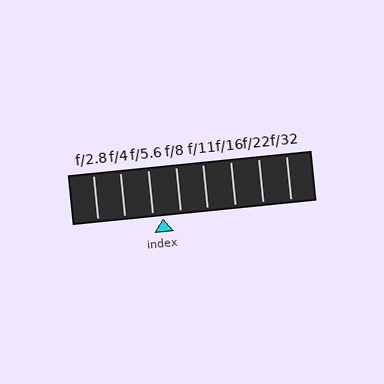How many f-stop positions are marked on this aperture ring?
There are 8 f-stop positions marked.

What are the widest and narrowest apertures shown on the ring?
The widest aperture shown is f/2.8 and the narrowest is f/32.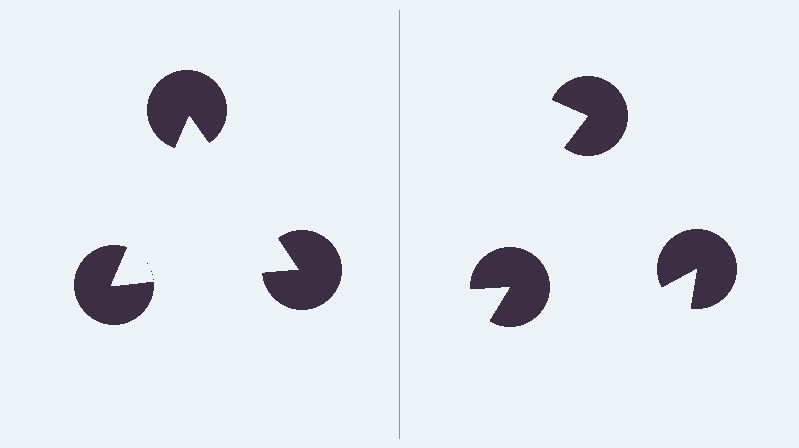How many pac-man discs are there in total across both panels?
6 — 3 on each side.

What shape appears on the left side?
An illusory triangle.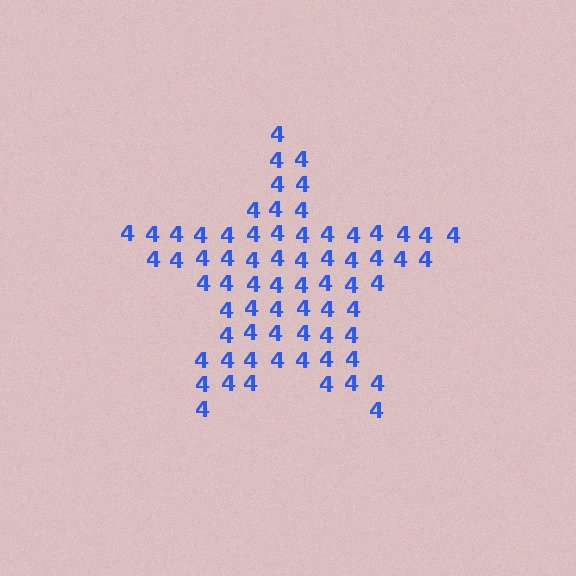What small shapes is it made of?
It is made of small digit 4's.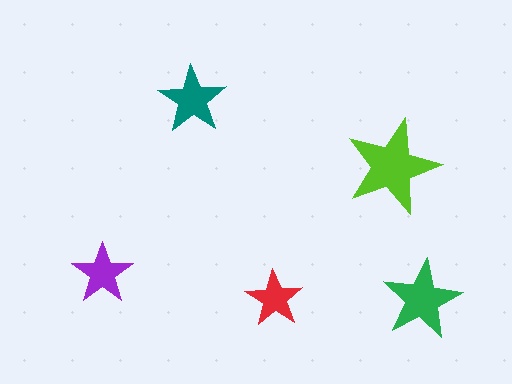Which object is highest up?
The teal star is topmost.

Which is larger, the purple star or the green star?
The green one.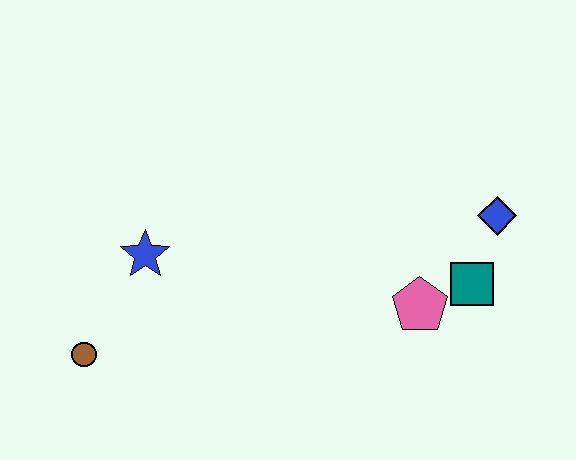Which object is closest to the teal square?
The pink pentagon is closest to the teal square.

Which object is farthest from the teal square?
The brown circle is farthest from the teal square.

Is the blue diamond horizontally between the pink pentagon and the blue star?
No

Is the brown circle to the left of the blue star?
Yes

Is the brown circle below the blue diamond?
Yes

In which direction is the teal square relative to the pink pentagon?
The teal square is to the right of the pink pentagon.